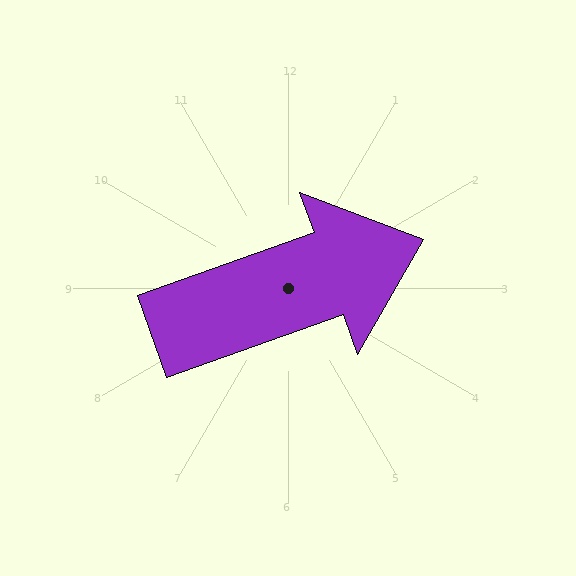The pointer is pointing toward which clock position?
Roughly 2 o'clock.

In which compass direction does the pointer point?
East.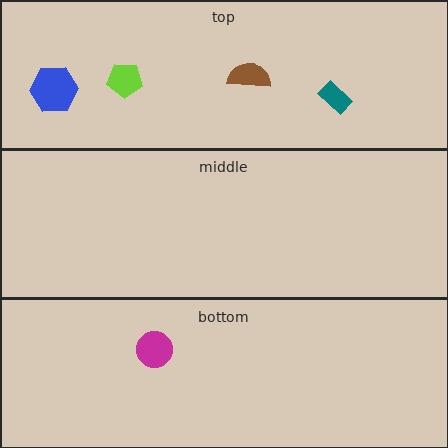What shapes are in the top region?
The brown semicircle, the blue hexagon, the lime pentagon, the teal rectangle.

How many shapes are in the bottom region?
1.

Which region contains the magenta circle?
The bottom region.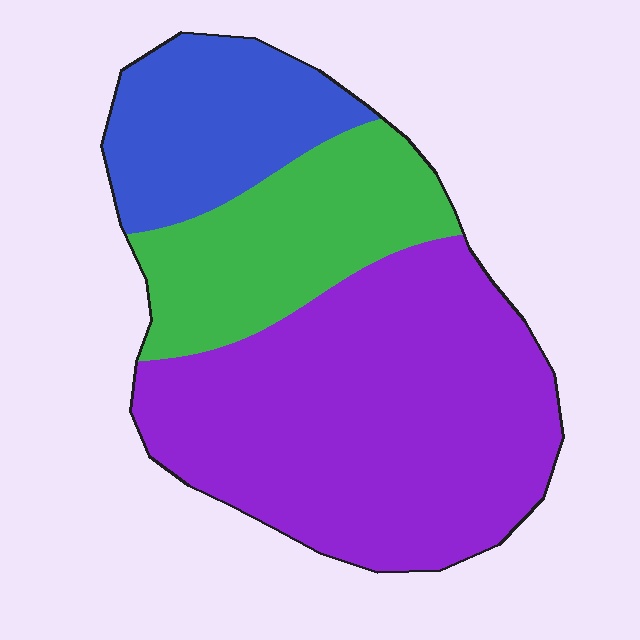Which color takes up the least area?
Blue, at roughly 20%.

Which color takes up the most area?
Purple, at roughly 55%.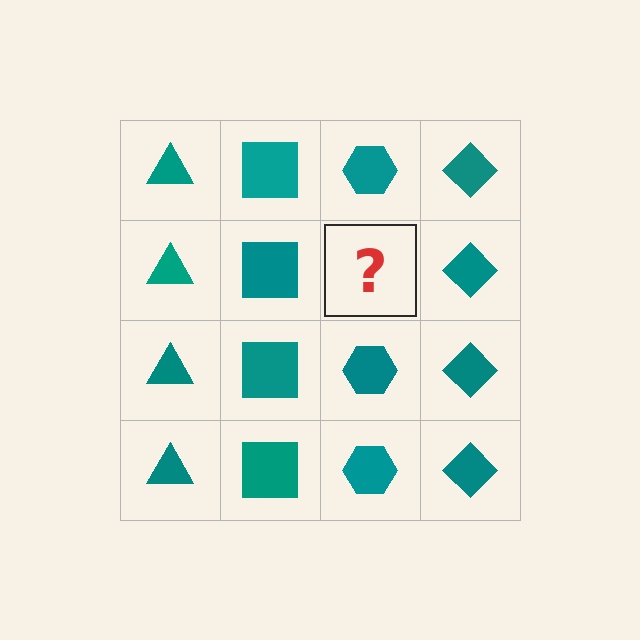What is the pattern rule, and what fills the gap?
The rule is that each column has a consistent shape. The gap should be filled with a teal hexagon.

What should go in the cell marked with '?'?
The missing cell should contain a teal hexagon.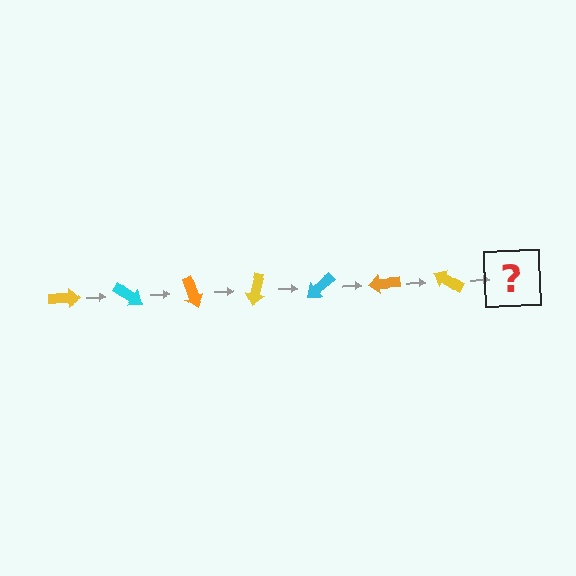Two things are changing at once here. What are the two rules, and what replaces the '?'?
The two rules are that it rotates 35 degrees each step and the color cycles through yellow, cyan, and orange. The '?' should be a cyan arrow, rotated 245 degrees from the start.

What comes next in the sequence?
The next element should be a cyan arrow, rotated 245 degrees from the start.